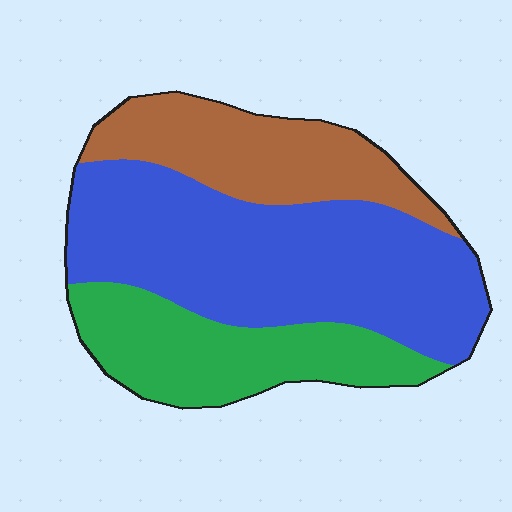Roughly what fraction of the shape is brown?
Brown covers around 25% of the shape.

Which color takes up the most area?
Blue, at roughly 50%.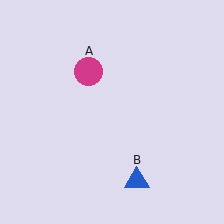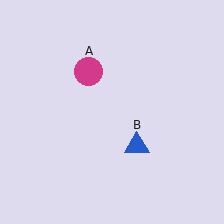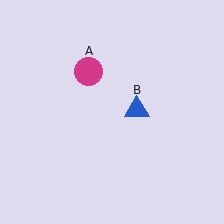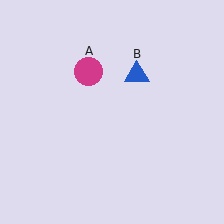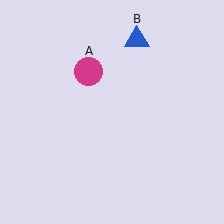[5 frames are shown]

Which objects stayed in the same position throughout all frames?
Magenta circle (object A) remained stationary.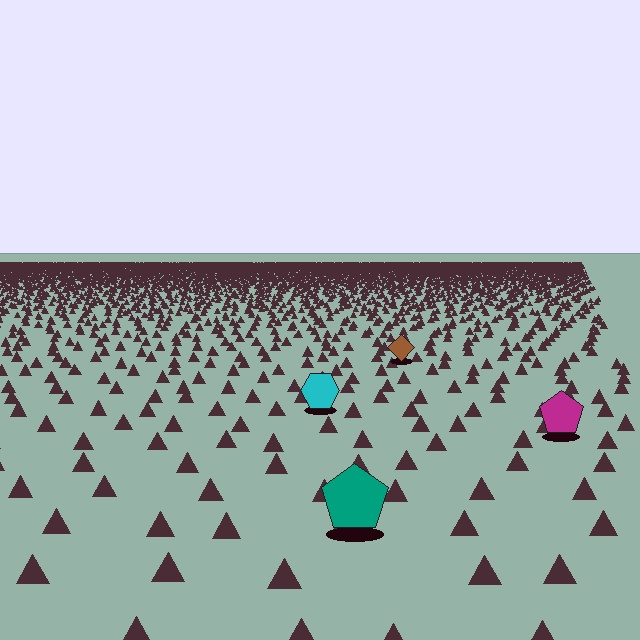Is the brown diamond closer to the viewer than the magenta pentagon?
No. The magenta pentagon is closer — you can tell from the texture gradient: the ground texture is coarser near it.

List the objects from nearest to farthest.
From nearest to farthest: the teal pentagon, the magenta pentagon, the cyan hexagon, the brown diamond.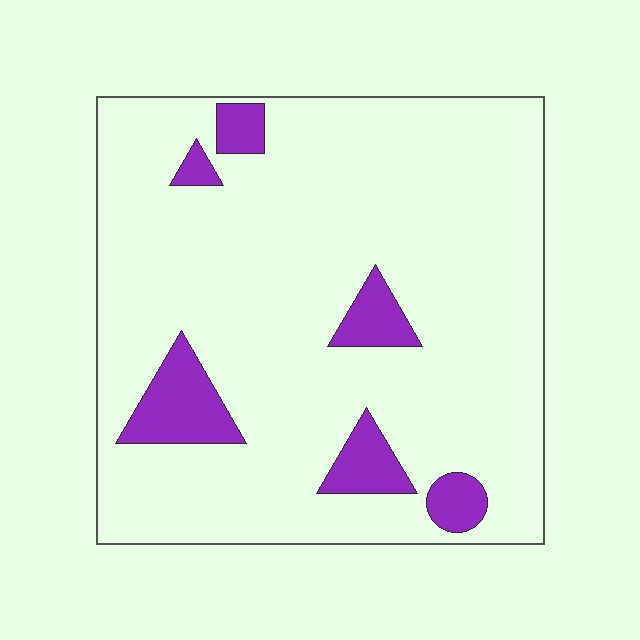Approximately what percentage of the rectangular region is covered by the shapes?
Approximately 10%.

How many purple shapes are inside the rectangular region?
6.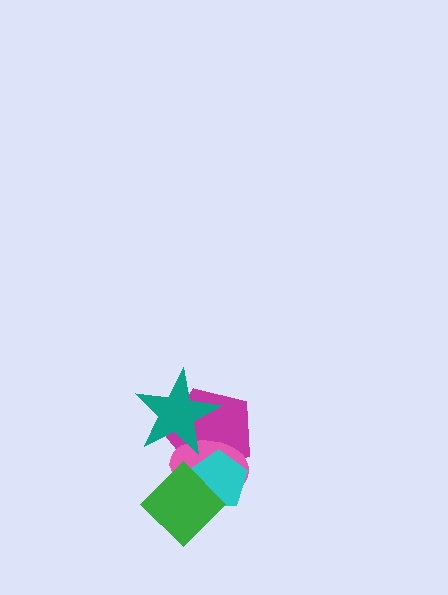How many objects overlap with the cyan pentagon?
3 objects overlap with the cyan pentagon.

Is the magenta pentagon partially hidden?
Yes, it is partially covered by another shape.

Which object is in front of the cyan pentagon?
The green diamond is in front of the cyan pentagon.